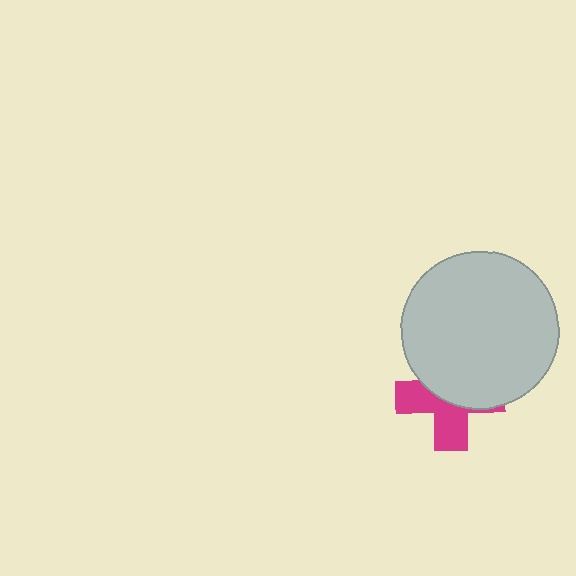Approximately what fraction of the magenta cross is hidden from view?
Roughly 53% of the magenta cross is hidden behind the light gray circle.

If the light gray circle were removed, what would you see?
You would see the complete magenta cross.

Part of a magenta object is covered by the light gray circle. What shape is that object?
It is a cross.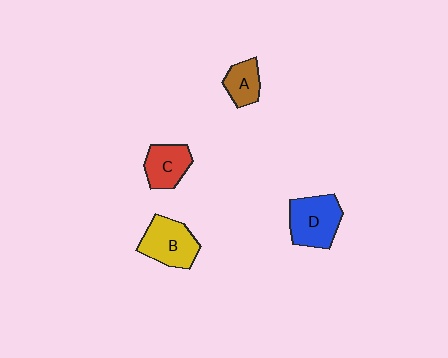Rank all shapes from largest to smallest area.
From largest to smallest: D (blue), B (yellow), C (red), A (brown).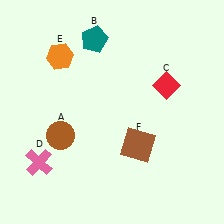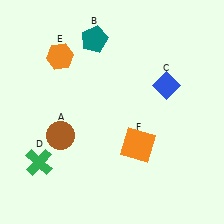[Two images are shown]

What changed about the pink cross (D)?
In Image 1, D is pink. In Image 2, it changed to green.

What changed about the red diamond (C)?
In Image 1, C is red. In Image 2, it changed to blue.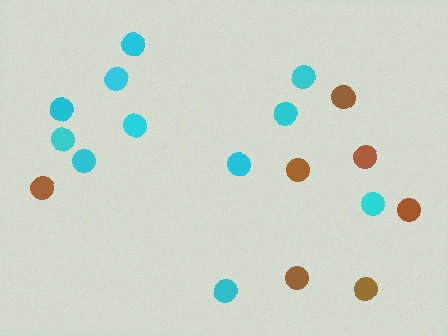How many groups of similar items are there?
There are 2 groups: one group of cyan circles (11) and one group of brown circles (7).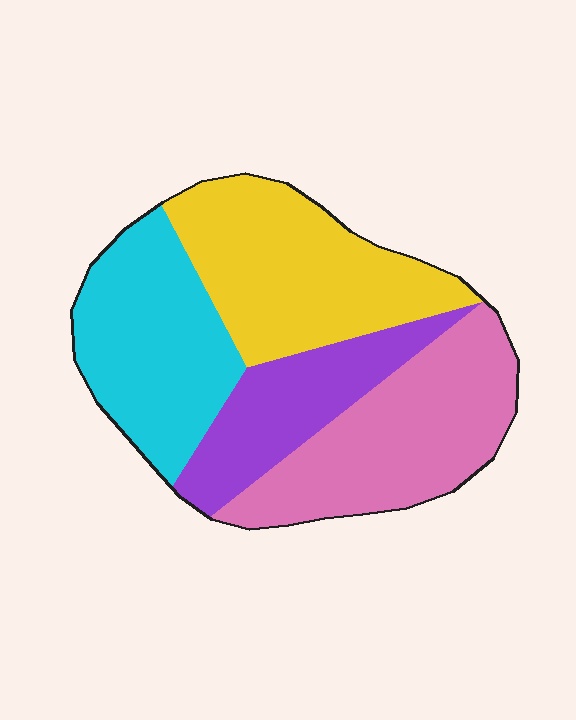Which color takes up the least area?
Purple, at roughly 15%.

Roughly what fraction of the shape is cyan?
Cyan takes up about one quarter (1/4) of the shape.